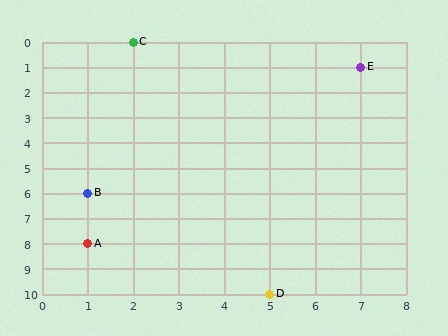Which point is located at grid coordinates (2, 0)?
Point C is at (2, 0).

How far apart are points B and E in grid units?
Points B and E are 6 columns and 5 rows apart (about 7.8 grid units diagonally).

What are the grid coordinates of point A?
Point A is at grid coordinates (1, 8).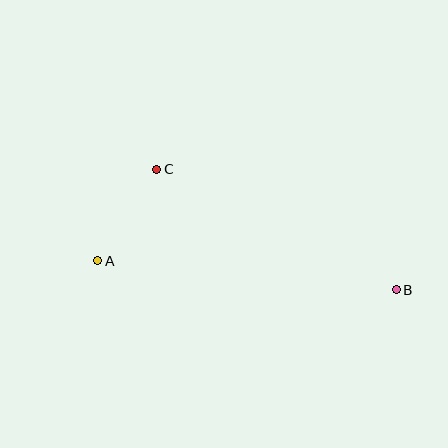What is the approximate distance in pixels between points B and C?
The distance between B and C is approximately 268 pixels.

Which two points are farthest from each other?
Points A and B are farthest from each other.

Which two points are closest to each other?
Points A and C are closest to each other.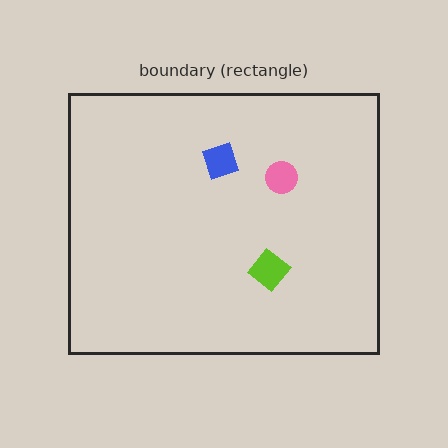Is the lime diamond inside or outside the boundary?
Inside.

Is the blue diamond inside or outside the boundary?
Inside.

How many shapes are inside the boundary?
3 inside, 0 outside.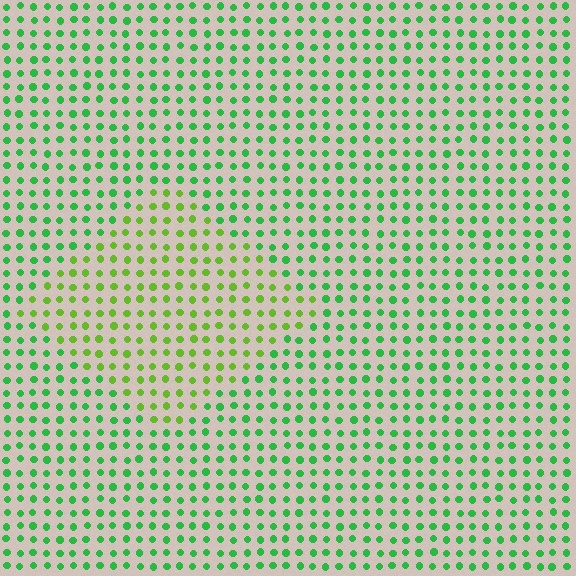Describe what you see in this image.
The image is filled with small green elements in a uniform arrangement. A diamond-shaped region is visible where the elements are tinted to a slightly different hue, forming a subtle color boundary.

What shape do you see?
I see a diamond.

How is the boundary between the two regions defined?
The boundary is defined purely by a slight shift in hue (about 35 degrees). Spacing, size, and orientation are identical on both sides.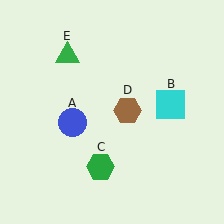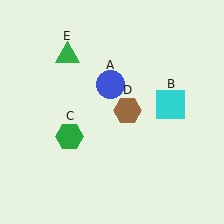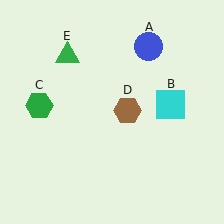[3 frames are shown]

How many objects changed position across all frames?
2 objects changed position: blue circle (object A), green hexagon (object C).